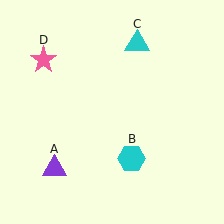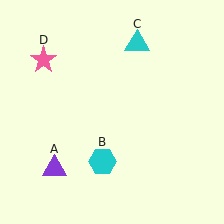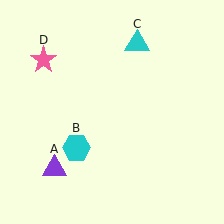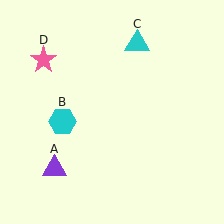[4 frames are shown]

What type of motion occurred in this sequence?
The cyan hexagon (object B) rotated clockwise around the center of the scene.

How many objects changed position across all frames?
1 object changed position: cyan hexagon (object B).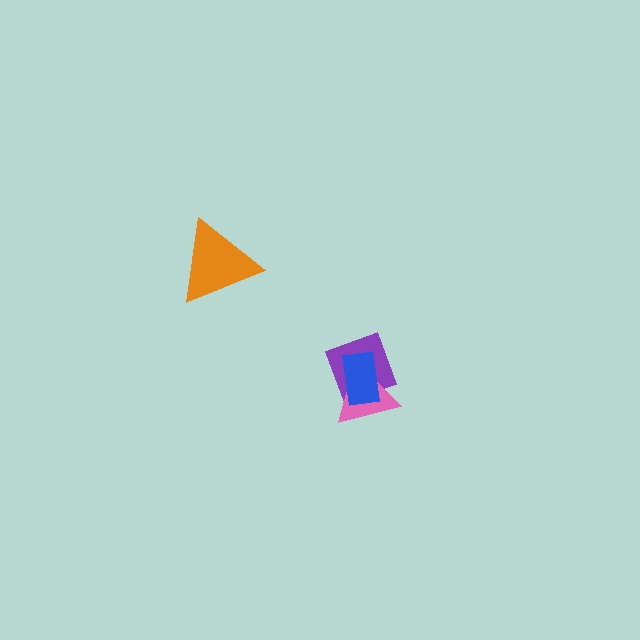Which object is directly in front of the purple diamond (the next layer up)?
The pink triangle is directly in front of the purple diamond.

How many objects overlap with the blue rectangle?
2 objects overlap with the blue rectangle.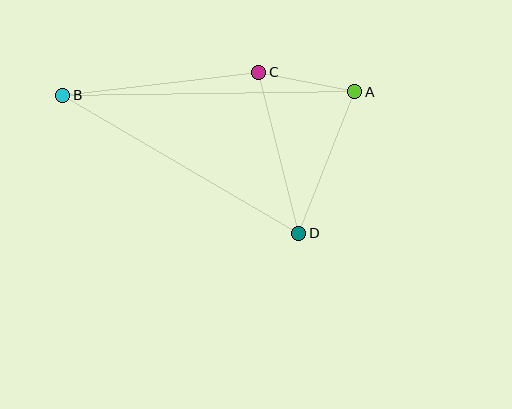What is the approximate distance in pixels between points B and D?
The distance between B and D is approximately 273 pixels.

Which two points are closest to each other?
Points A and C are closest to each other.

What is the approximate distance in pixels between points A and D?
The distance between A and D is approximately 152 pixels.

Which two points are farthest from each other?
Points A and B are farthest from each other.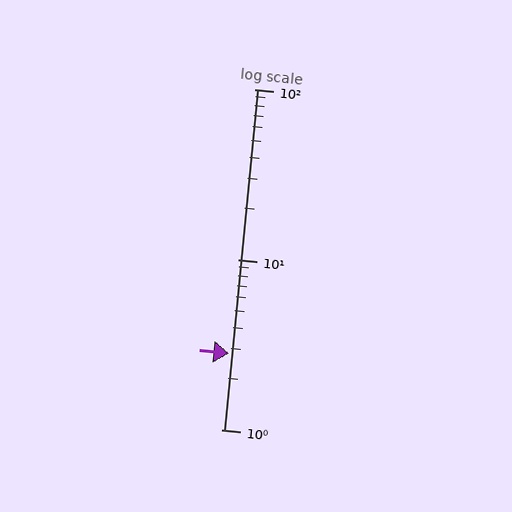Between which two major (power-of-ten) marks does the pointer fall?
The pointer is between 1 and 10.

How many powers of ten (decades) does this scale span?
The scale spans 2 decades, from 1 to 100.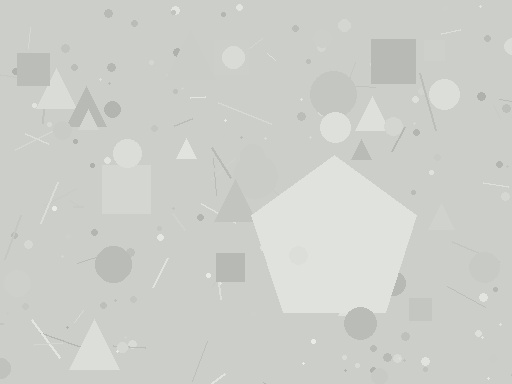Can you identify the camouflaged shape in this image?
The camouflaged shape is a pentagon.